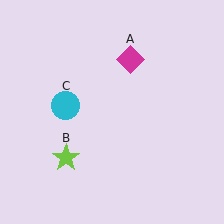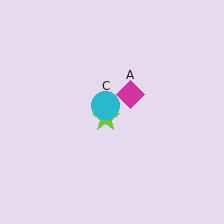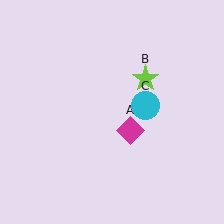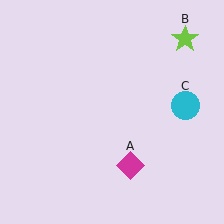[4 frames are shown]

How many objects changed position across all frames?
3 objects changed position: magenta diamond (object A), lime star (object B), cyan circle (object C).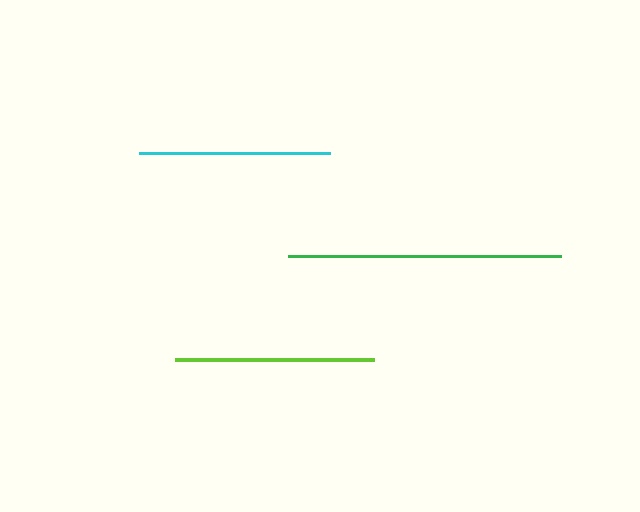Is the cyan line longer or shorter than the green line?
The green line is longer than the cyan line.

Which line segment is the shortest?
The cyan line is the shortest at approximately 191 pixels.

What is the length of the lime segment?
The lime segment is approximately 199 pixels long.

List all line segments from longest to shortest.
From longest to shortest: green, lime, cyan.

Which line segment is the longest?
The green line is the longest at approximately 273 pixels.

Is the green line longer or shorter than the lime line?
The green line is longer than the lime line.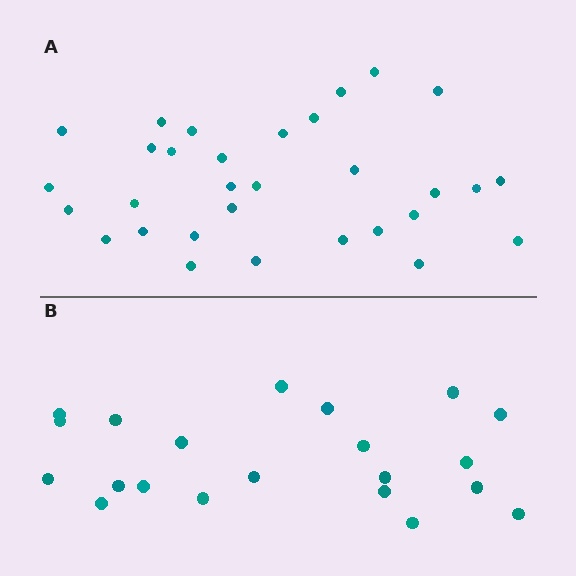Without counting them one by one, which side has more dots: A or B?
Region A (the top region) has more dots.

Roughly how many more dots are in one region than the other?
Region A has roughly 10 or so more dots than region B.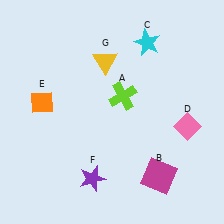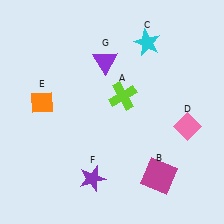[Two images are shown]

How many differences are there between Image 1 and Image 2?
There is 1 difference between the two images.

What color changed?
The triangle (G) changed from yellow in Image 1 to purple in Image 2.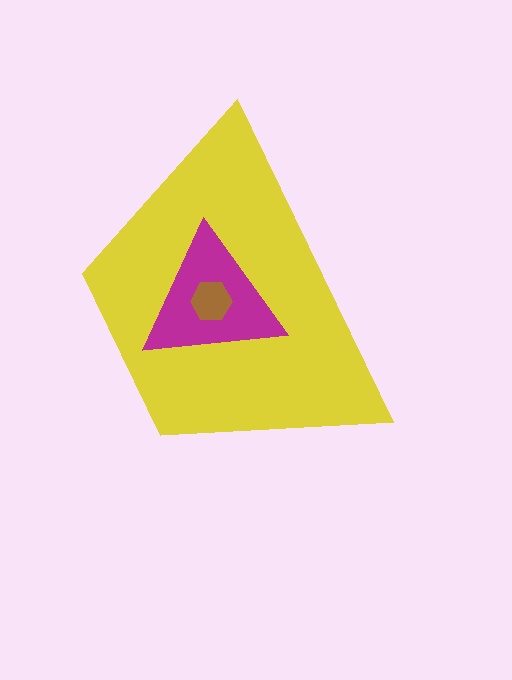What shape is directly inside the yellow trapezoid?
The magenta triangle.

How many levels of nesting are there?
3.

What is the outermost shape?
The yellow trapezoid.